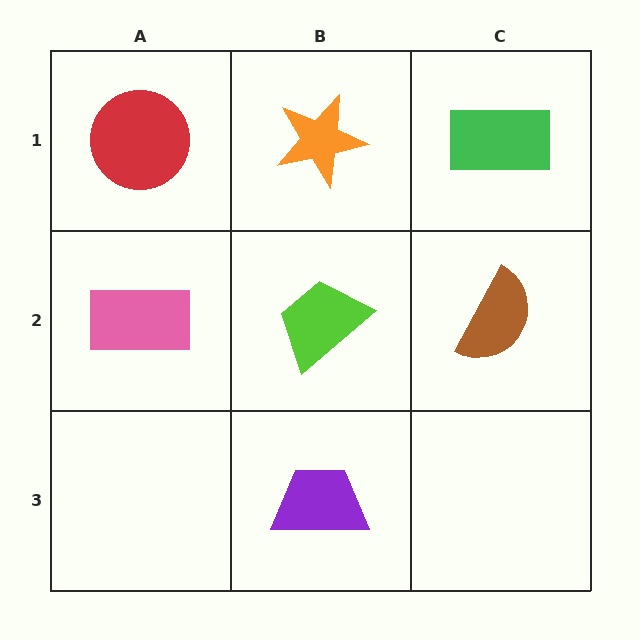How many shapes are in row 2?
3 shapes.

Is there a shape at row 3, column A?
No, that cell is empty.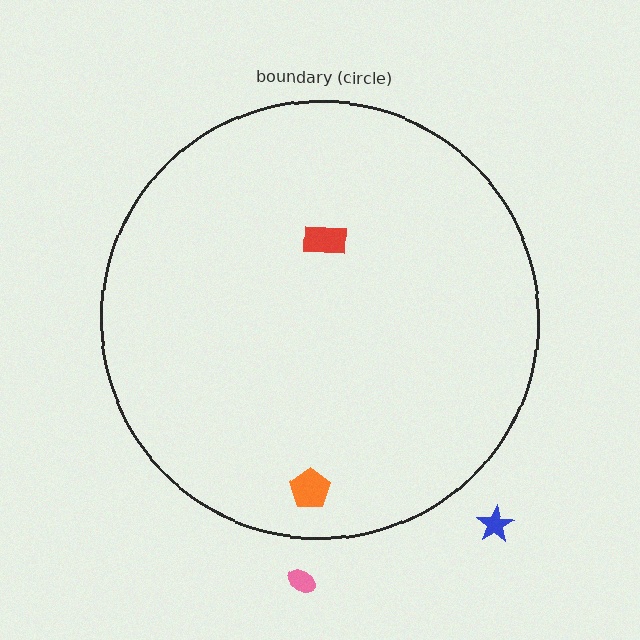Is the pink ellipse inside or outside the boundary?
Outside.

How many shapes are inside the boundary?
2 inside, 2 outside.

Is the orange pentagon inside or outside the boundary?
Inside.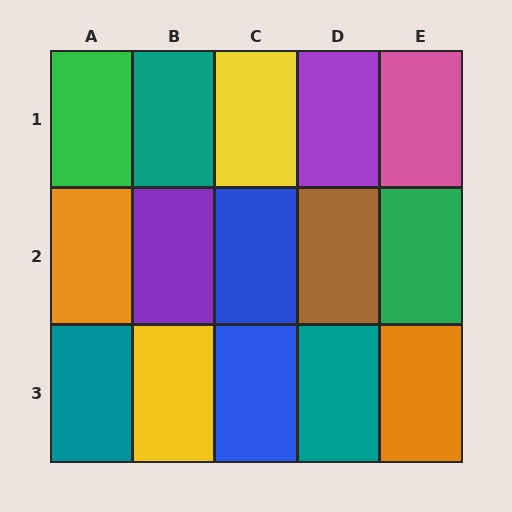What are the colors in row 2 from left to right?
Orange, purple, blue, brown, green.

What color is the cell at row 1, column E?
Pink.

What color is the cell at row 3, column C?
Blue.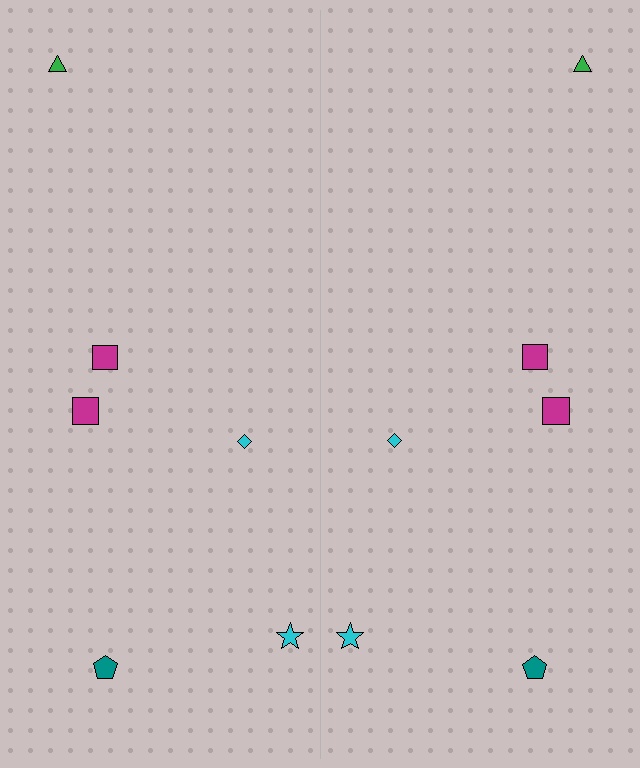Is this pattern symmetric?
Yes, this pattern has bilateral (reflection) symmetry.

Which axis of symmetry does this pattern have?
The pattern has a vertical axis of symmetry running through the center of the image.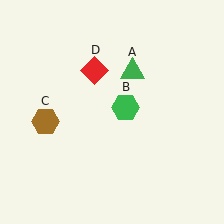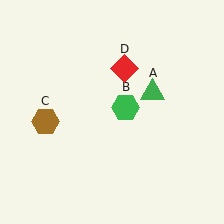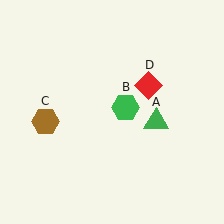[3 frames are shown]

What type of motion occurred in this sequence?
The green triangle (object A), red diamond (object D) rotated clockwise around the center of the scene.